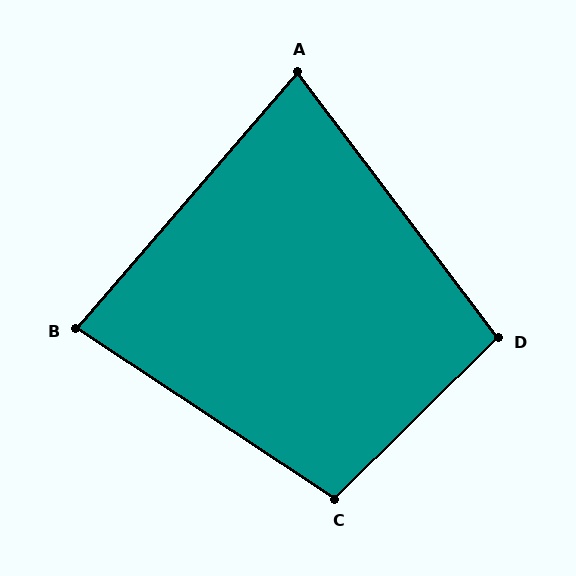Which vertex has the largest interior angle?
C, at approximately 102 degrees.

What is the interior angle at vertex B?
Approximately 83 degrees (acute).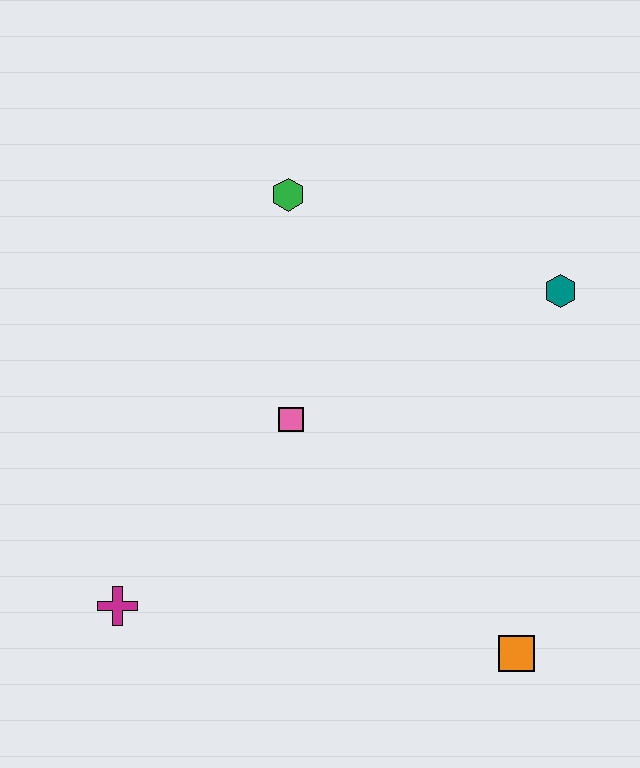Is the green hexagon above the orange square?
Yes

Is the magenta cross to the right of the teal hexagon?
No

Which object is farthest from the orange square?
The green hexagon is farthest from the orange square.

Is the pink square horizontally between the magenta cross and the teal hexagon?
Yes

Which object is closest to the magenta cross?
The pink square is closest to the magenta cross.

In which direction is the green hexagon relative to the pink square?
The green hexagon is above the pink square.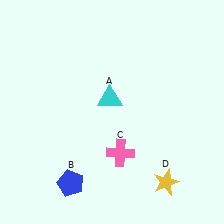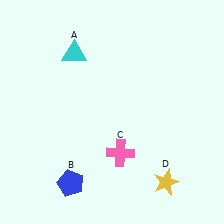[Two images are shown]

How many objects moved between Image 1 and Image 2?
1 object moved between the two images.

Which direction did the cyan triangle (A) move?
The cyan triangle (A) moved up.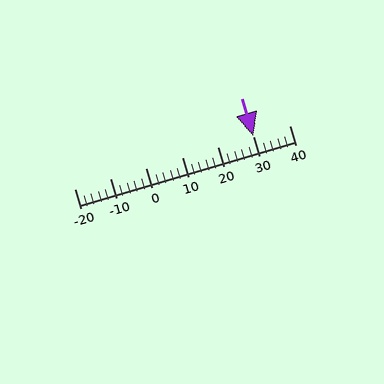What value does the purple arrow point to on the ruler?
The purple arrow points to approximately 30.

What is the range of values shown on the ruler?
The ruler shows values from -20 to 40.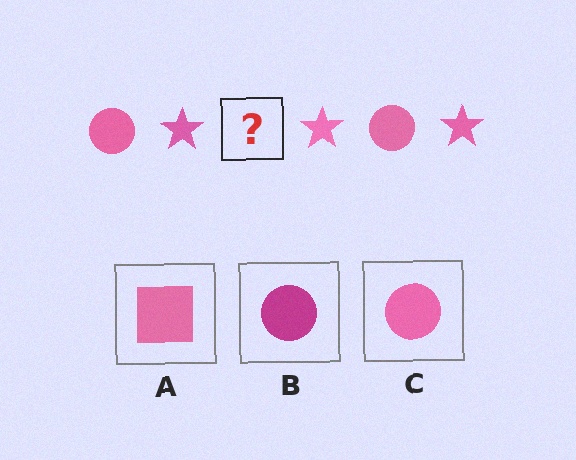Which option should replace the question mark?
Option C.